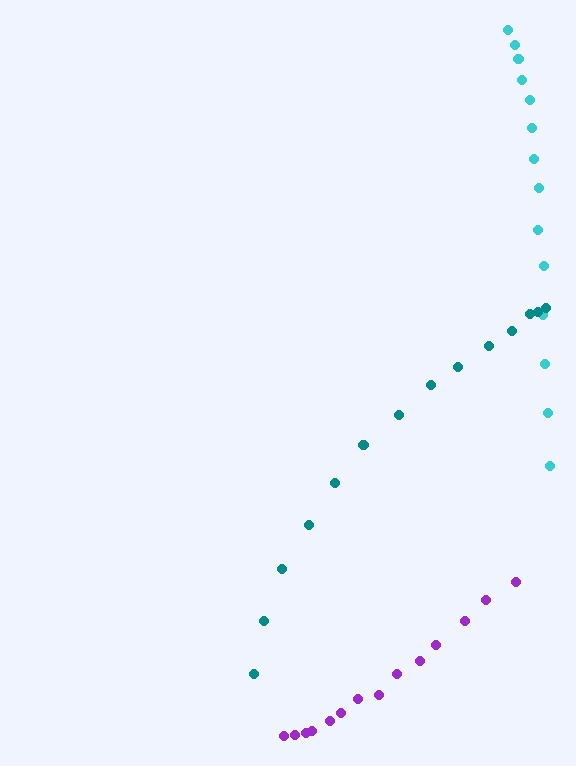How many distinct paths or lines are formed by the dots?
There are 3 distinct paths.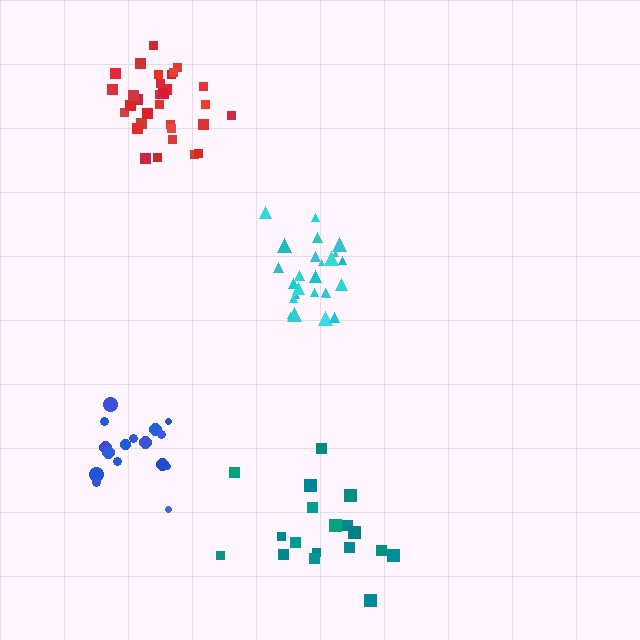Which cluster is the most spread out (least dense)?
Teal.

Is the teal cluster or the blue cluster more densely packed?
Blue.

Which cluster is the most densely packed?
Cyan.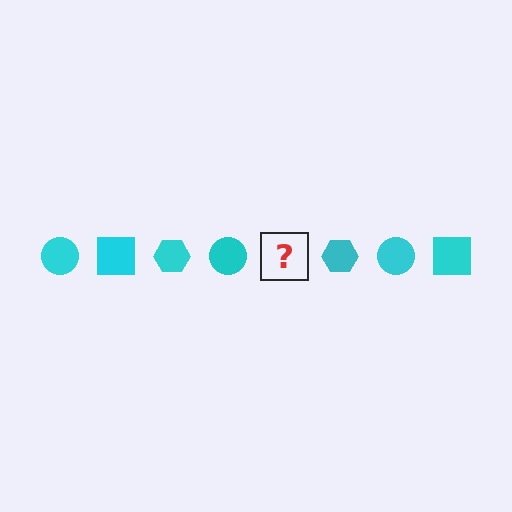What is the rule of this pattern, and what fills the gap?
The rule is that the pattern cycles through circle, square, hexagon shapes in cyan. The gap should be filled with a cyan square.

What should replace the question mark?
The question mark should be replaced with a cyan square.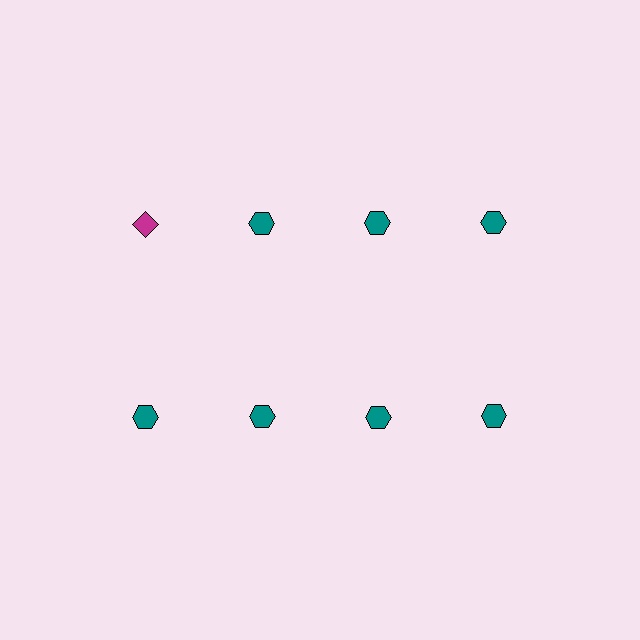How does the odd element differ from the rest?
It differs in both color (magenta instead of teal) and shape (diamond instead of hexagon).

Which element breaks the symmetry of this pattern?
The magenta diamond in the top row, leftmost column breaks the symmetry. All other shapes are teal hexagons.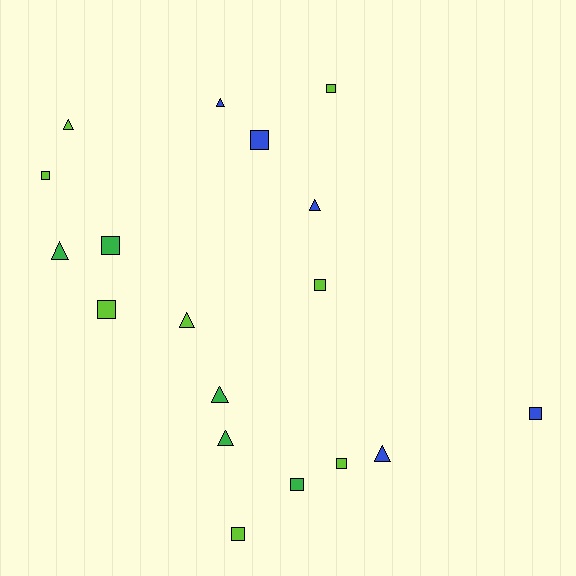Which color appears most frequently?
Lime, with 8 objects.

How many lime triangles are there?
There are 2 lime triangles.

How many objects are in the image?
There are 18 objects.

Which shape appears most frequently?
Square, with 10 objects.